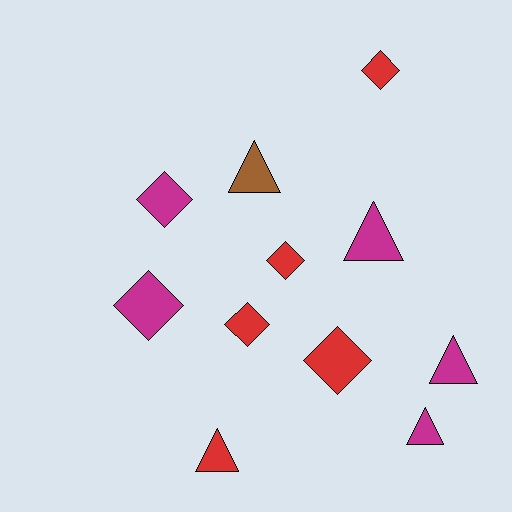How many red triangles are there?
There is 1 red triangle.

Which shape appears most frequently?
Diamond, with 6 objects.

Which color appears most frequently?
Magenta, with 5 objects.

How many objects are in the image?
There are 11 objects.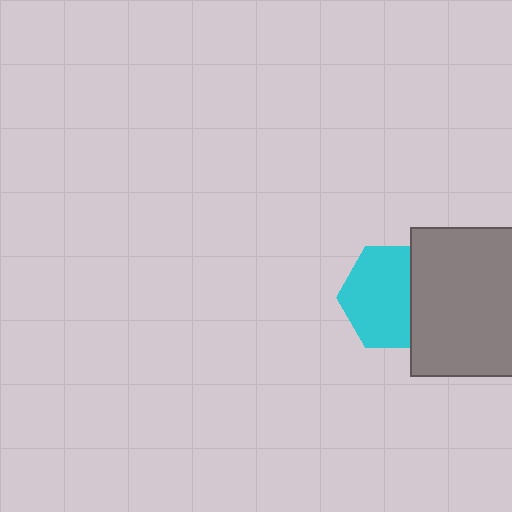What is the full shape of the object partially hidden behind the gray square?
The partially hidden object is a cyan hexagon.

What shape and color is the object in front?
The object in front is a gray square.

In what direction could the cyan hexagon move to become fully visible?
The cyan hexagon could move left. That would shift it out from behind the gray square entirely.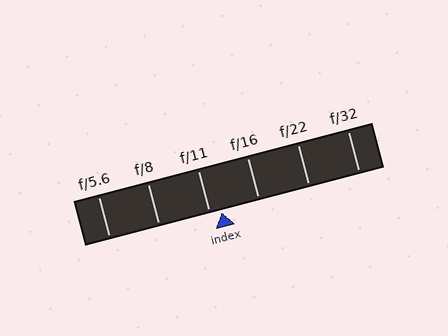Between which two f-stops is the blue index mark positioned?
The index mark is between f/11 and f/16.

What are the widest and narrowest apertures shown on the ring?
The widest aperture shown is f/5.6 and the narrowest is f/32.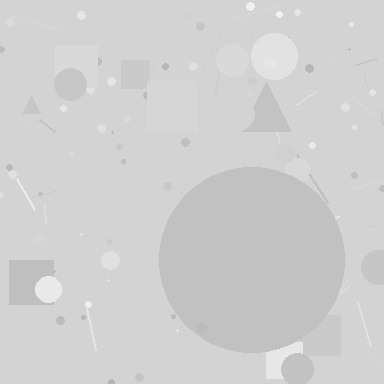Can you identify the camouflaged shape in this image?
The camouflaged shape is a circle.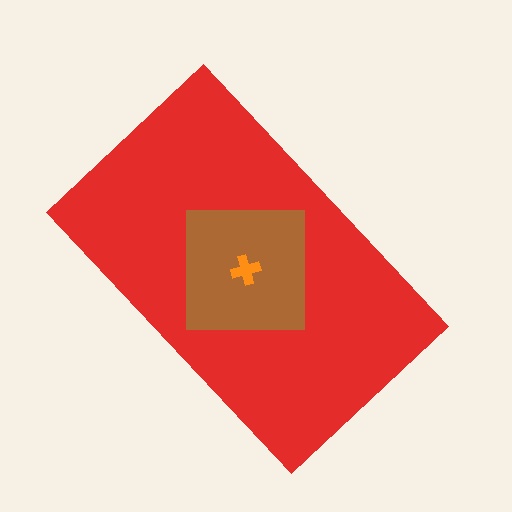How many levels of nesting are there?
3.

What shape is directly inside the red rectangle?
The brown square.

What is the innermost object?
The orange cross.